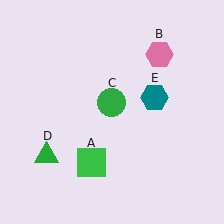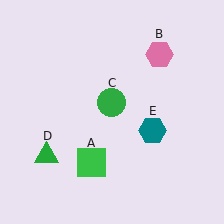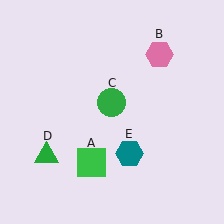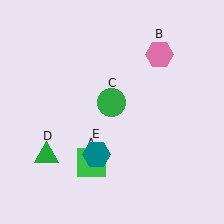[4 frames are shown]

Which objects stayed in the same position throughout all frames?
Green square (object A) and pink hexagon (object B) and green circle (object C) and green triangle (object D) remained stationary.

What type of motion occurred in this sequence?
The teal hexagon (object E) rotated clockwise around the center of the scene.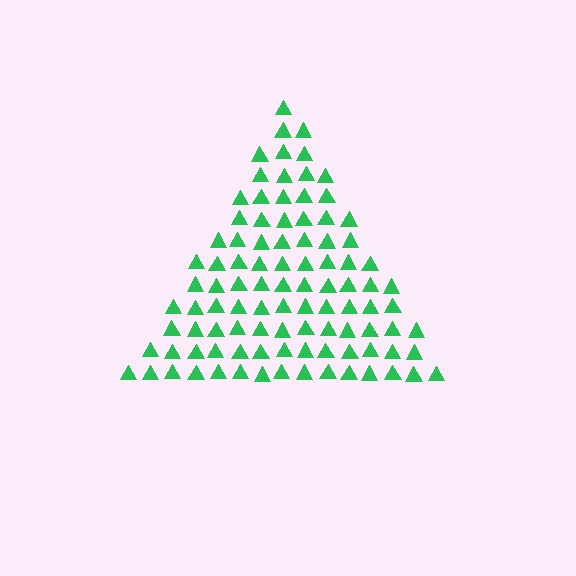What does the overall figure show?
The overall figure shows a triangle.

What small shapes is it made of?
It is made of small triangles.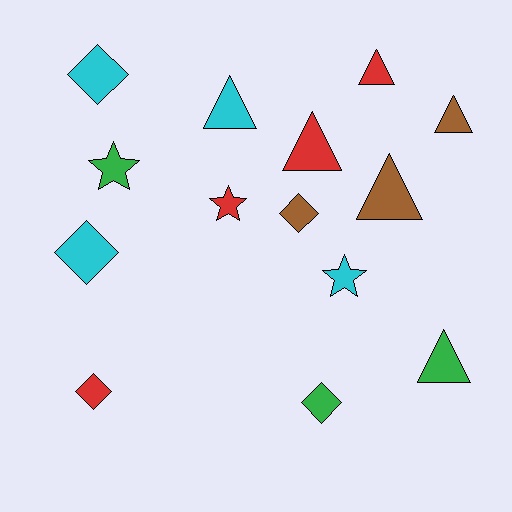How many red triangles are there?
There are 2 red triangles.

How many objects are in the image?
There are 14 objects.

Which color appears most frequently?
Cyan, with 4 objects.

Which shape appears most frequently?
Triangle, with 6 objects.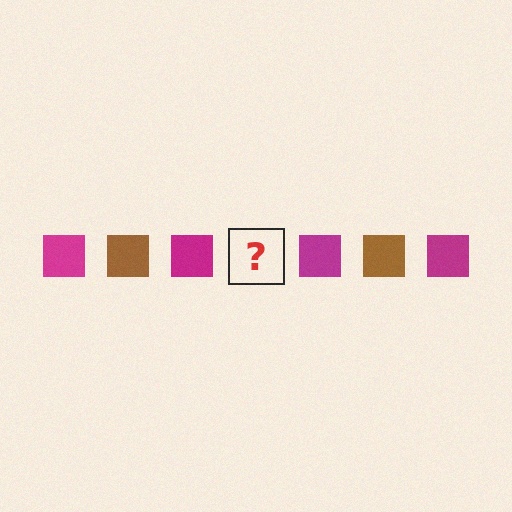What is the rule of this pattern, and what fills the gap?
The rule is that the pattern cycles through magenta, brown squares. The gap should be filled with a brown square.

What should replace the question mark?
The question mark should be replaced with a brown square.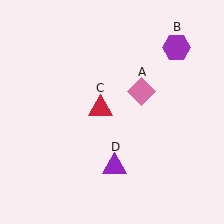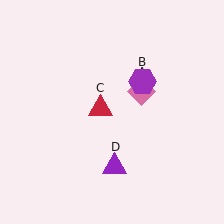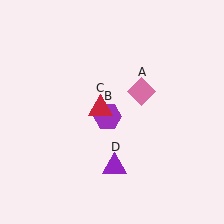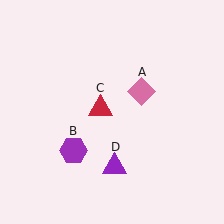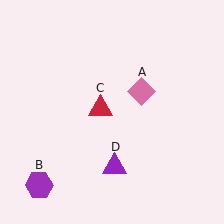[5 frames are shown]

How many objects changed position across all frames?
1 object changed position: purple hexagon (object B).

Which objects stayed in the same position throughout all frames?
Pink diamond (object A) and red triangle (object C) and purple triangle (object D) remained stationary.